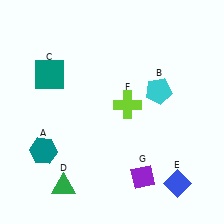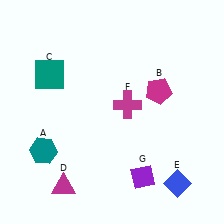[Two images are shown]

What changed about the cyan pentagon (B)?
In Image 1, B is cyan. In Image 2, it changed to magenta.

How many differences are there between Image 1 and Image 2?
There are 3 differences between the two images.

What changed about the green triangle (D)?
In Image 1, D is green. In Image 2, it changed to magenta.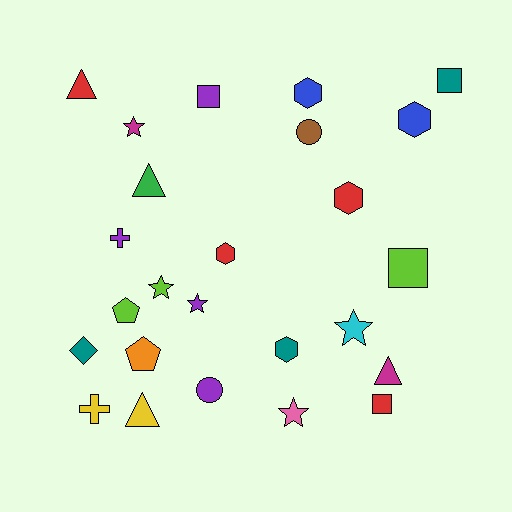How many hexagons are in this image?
There are 5 hexagons.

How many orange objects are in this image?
There is 1 orange object.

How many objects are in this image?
There are 25 objects.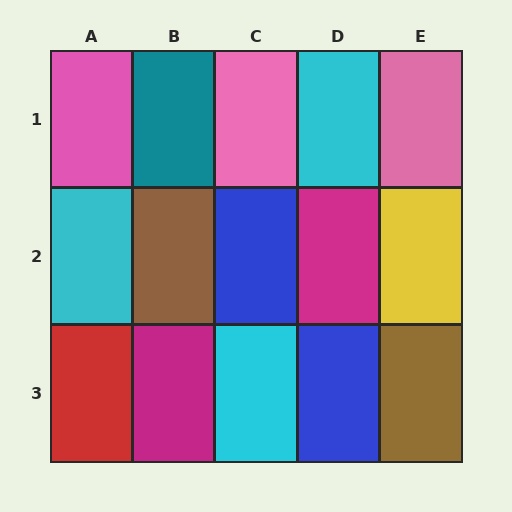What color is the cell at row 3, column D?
Blue.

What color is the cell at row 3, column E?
Brown.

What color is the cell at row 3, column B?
Magenta.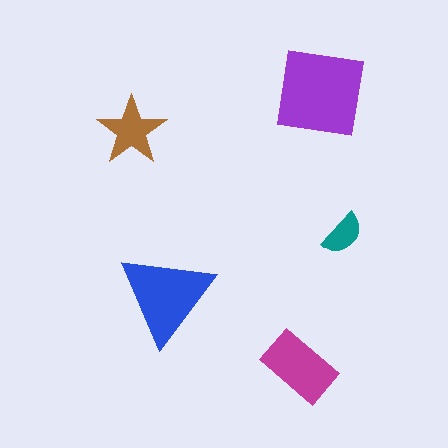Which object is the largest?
The purple square.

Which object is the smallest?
The teal semicircle.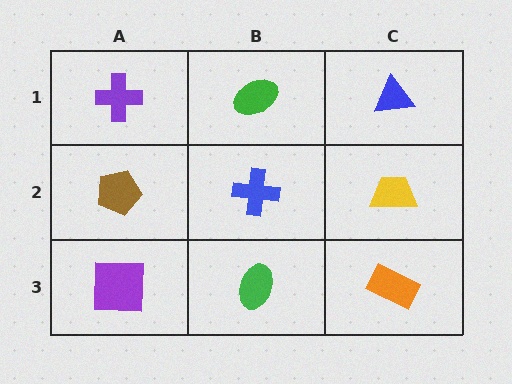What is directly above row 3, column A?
A brown pentagon.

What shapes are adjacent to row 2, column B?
A green ellipse (row 1, column B), a green ellipse (row 3, column B), a brown pentagon (row 2, column A), a yellow trapezoid (row 2, column C).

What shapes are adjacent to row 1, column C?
A yellow trapezoid (row 2, column C), a green ellipse (row 1, column B).